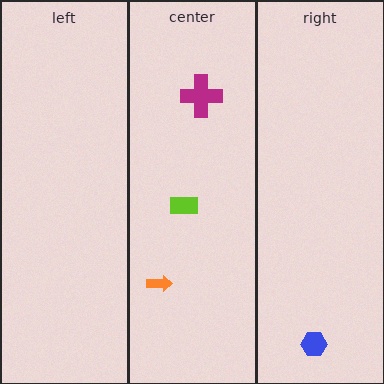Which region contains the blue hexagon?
The right region.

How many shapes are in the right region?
1.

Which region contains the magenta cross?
The center region.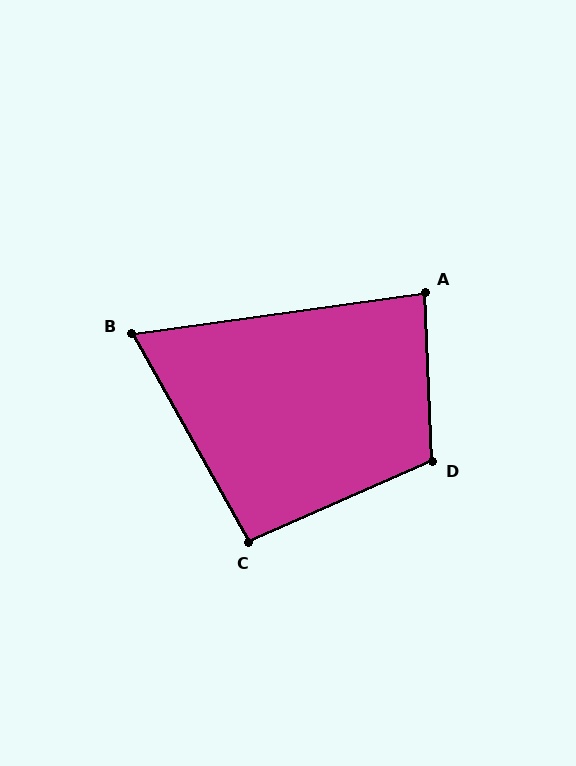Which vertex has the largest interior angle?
D, at approximately 111 degrees.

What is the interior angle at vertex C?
Approximately 95 degrees (obtuse).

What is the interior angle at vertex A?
Approximately 85 degrees (acute).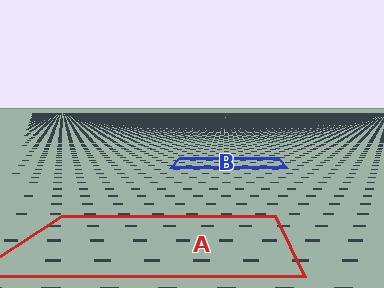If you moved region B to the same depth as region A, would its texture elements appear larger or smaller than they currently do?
They would appear larger. At a closer depth, the same texture elements are projected at a bigger on-screen size.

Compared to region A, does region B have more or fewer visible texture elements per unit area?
Region B has more texture elements per unit area — they are packed more densely because it is farther away.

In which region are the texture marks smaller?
The texture marks are smaller in region B, because it is farther away.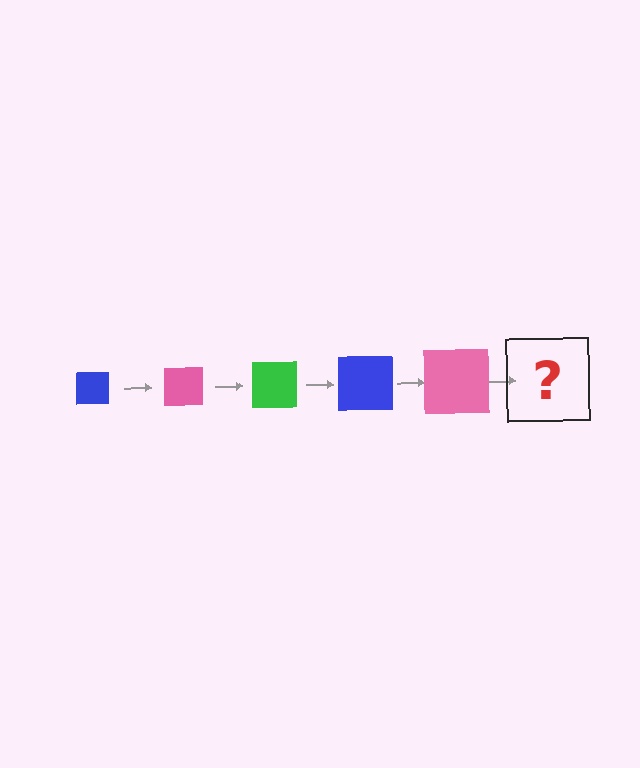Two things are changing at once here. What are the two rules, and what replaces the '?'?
The two rules are that the square grows larger each step and the color cycles through blue, pink, and green. The '?' should be a green square, larger than the previous one.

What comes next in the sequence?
The next element should be a green square, larger than the previous one.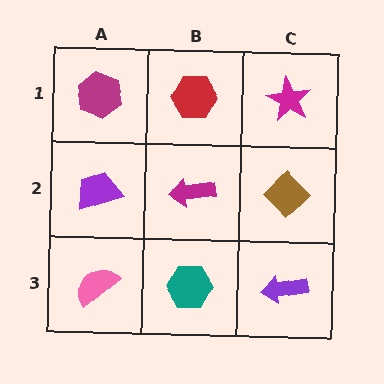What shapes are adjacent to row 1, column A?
A purple trapezoid (row 2, column A), a red hexagon (row 1, column B).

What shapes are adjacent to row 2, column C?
A magenta star (row 1, column C), a purple arrow (row 3, column C), a magenta arrow (row 2, column B).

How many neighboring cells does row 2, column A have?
3.